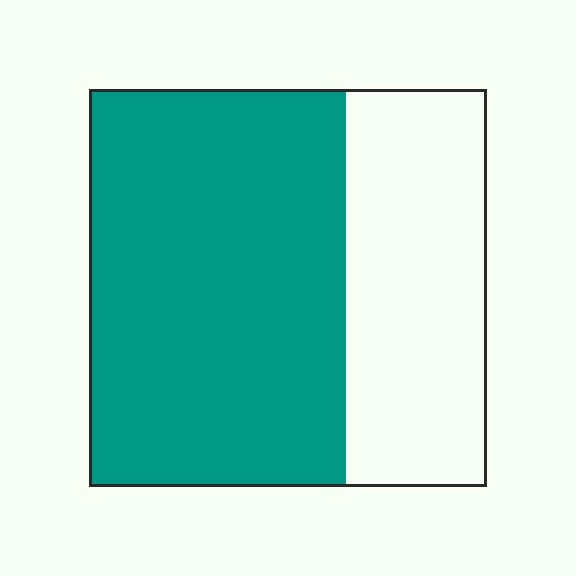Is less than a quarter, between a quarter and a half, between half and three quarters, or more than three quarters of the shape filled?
Between half and three quarters.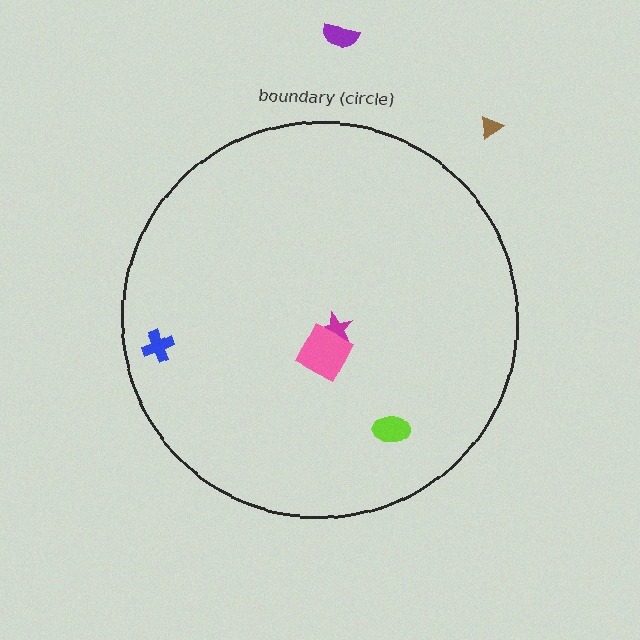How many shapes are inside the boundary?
4 inside, 2 outside.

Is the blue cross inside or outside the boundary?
Inside.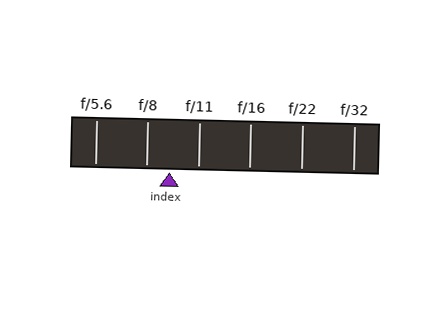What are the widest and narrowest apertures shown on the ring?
The widest aperture shown is f/5.6 and the narrowest is f/32.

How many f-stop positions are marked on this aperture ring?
There are 6 f-stop positions marked.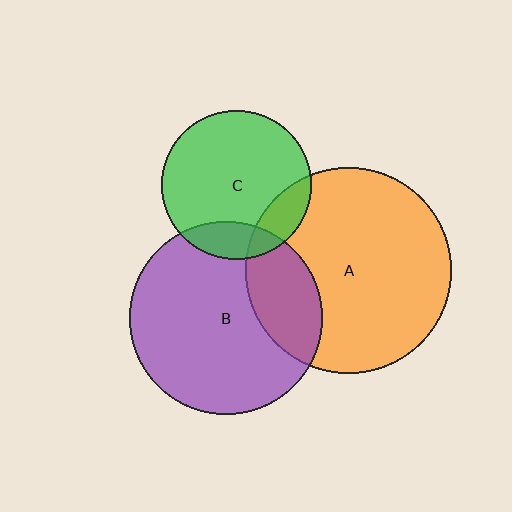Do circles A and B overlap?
Yes.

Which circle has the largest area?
Circle A (orange).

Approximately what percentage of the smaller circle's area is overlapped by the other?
Approximately 25%.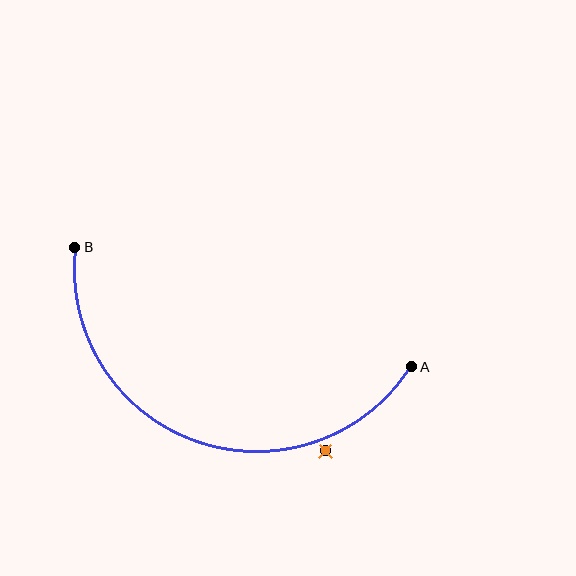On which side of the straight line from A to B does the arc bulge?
The arc bulges below the straight line connecting A and B.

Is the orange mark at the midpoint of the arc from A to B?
No — the orange mark does not lie on the arc at all. It sits slightly outside the curve.